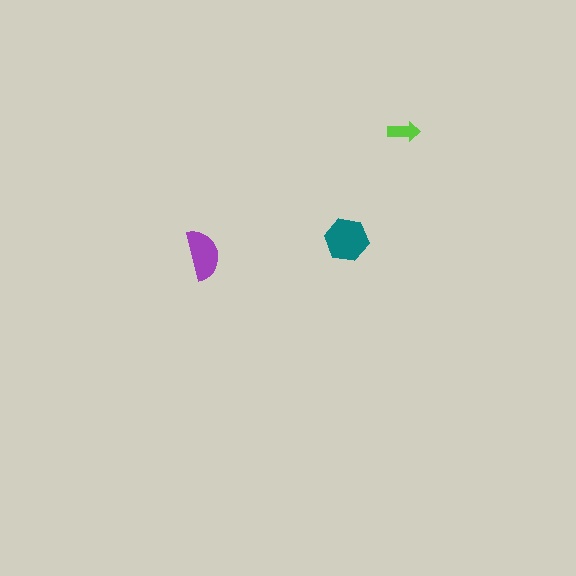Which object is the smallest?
The lime arrow.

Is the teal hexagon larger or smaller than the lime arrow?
Larger.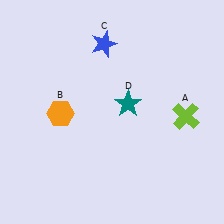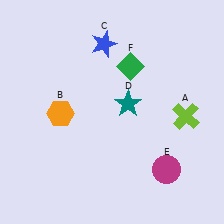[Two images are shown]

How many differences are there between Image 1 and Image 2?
There are 2 differences between the two images.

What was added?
A magenta circle (E), a green diamond (F) were added in Image 2.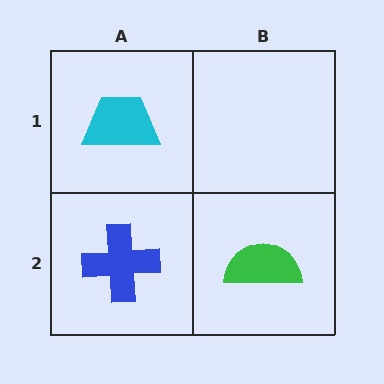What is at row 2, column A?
A blue cross.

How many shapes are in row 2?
2 shapes.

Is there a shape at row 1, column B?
No, that cell is empty.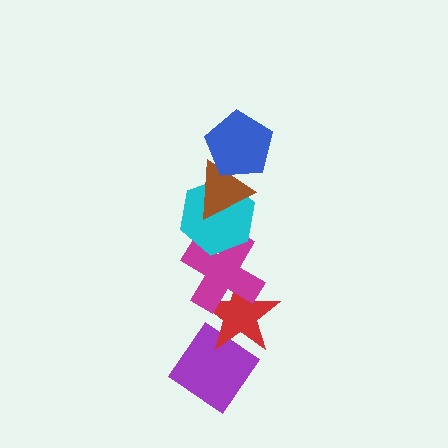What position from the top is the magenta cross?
The magenta cross is 4th from the top.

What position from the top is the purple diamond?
The purple diamond is 6th from the top.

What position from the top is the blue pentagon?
The blue pentagon is 1st from the top.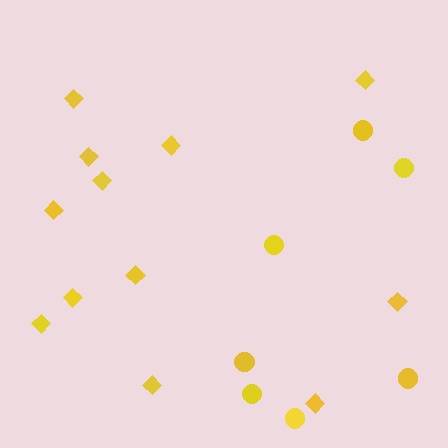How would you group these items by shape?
There are 2 groups: one group of diamonds (12) and one group of circles (7).